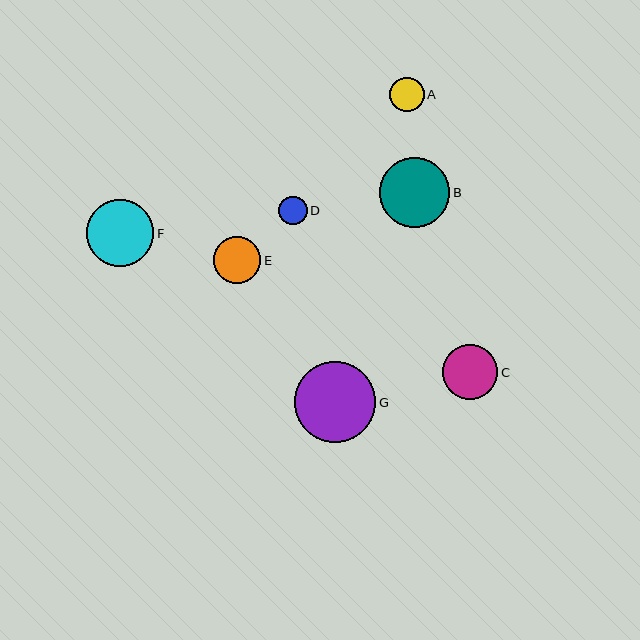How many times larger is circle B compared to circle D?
Circle B is approximately 2.5 times the size of circle D.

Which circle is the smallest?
Circle D is the smallest with a size of approximately 28 pixels.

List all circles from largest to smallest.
From largest to smallest: G, B, F, C, E, A, D.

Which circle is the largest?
Circle G is the largest with a size of approximately 81 pixels.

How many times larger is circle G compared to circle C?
Circle G is approximately 1.5 times the size of circle C.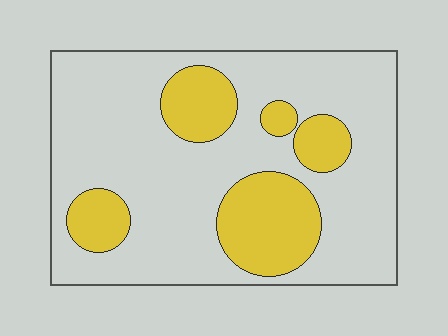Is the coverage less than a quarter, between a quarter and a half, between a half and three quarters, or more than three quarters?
Between a quarter and a half.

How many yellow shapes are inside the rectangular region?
5.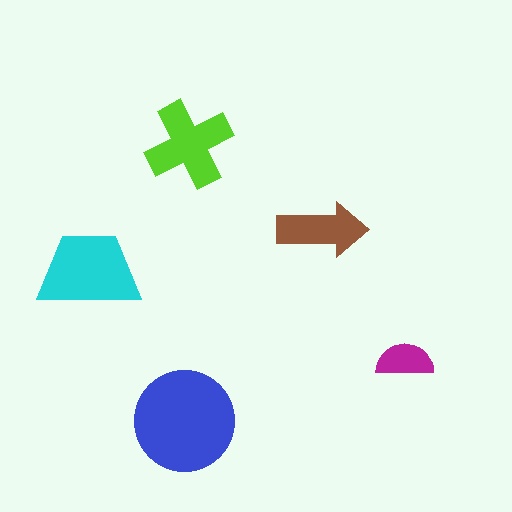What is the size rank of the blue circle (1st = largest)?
1st.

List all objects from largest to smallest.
The blue circle, the cyan trapezoid, the lime cross, the brown arrow, the magenta semicircle.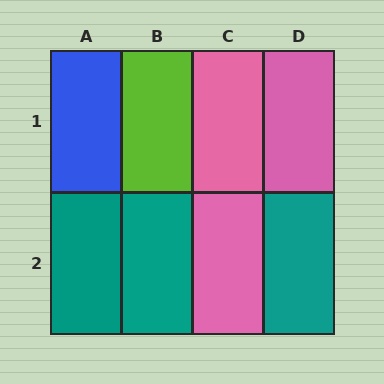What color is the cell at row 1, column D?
Pink.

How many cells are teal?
3 cells are teal.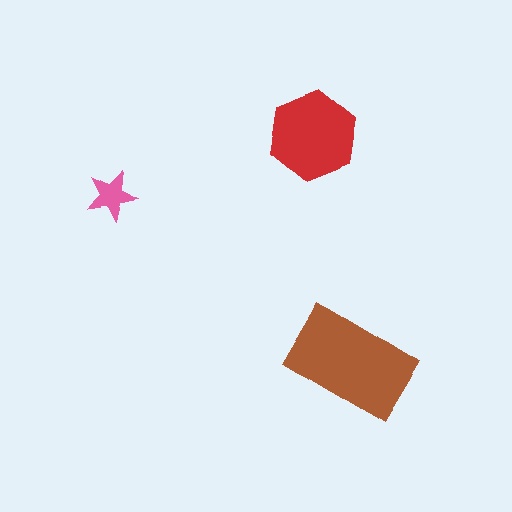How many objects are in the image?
There are 3 objects in the image.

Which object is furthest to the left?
The pink star is leftmost.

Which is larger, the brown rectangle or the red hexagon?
The brown rectangle.